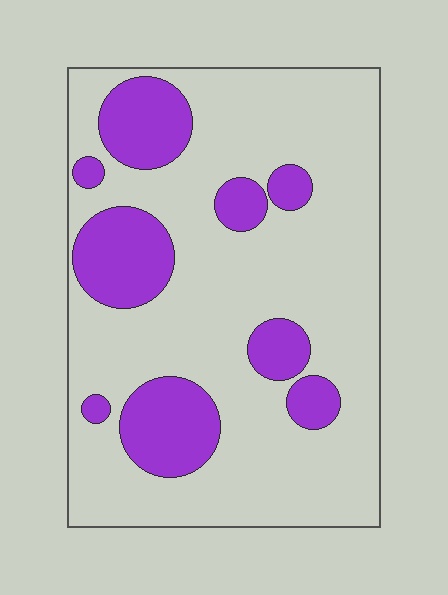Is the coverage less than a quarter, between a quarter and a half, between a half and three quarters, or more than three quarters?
Less than a quarter.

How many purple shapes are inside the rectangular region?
9.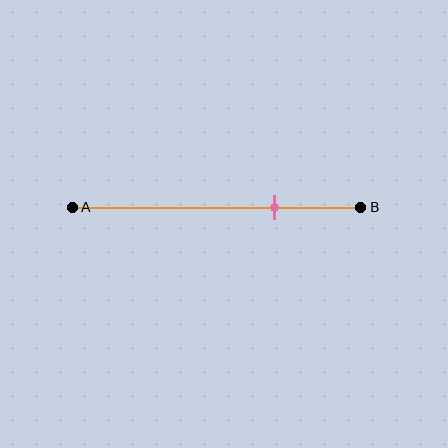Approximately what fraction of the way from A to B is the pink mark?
The pink mark is approximately 70% of the way from A to B.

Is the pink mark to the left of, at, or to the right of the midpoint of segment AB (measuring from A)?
The pink mark is to the right of the midpoint of segment AB.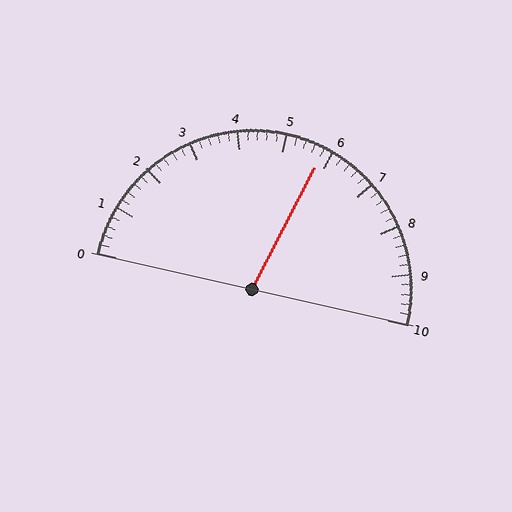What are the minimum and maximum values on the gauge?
The gauge ranges from 0 to 10.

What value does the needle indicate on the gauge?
The needle indicates approximately 5.8.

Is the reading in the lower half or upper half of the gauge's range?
The reading is in the upper half of the range (0 to 10).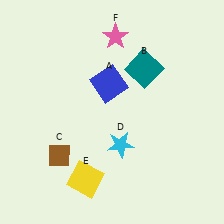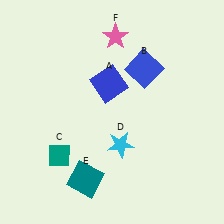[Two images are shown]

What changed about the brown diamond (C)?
In Image 1, C is brown. In Image 2, it changed to teal.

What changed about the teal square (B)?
In Image 1, B is teal. In Image 2, it changed to blue.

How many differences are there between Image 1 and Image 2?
There are 3 differences between the two images.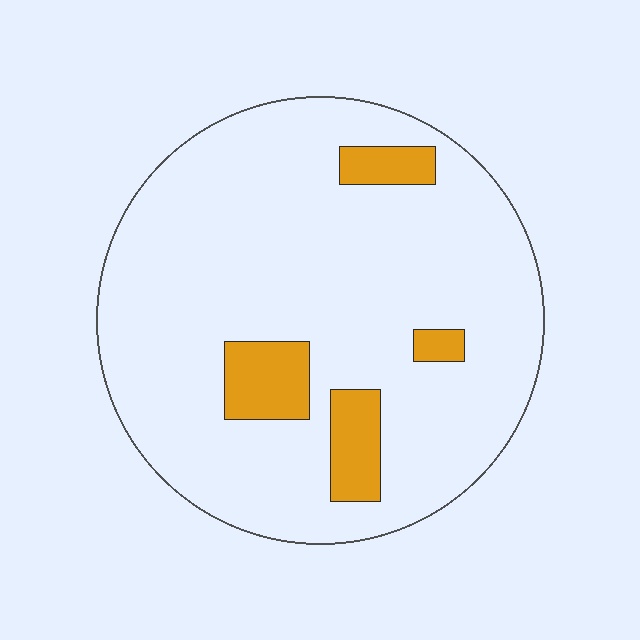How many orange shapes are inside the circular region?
4.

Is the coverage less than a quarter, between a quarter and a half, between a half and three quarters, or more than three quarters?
Less than a quarter.